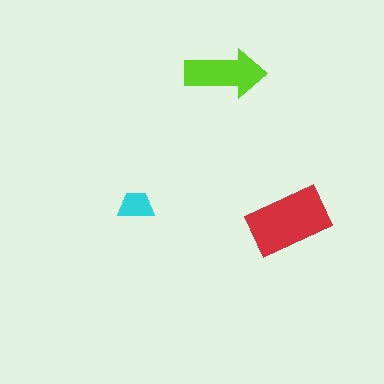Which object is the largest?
The red rectangle.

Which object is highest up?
The lime arrow is topmost.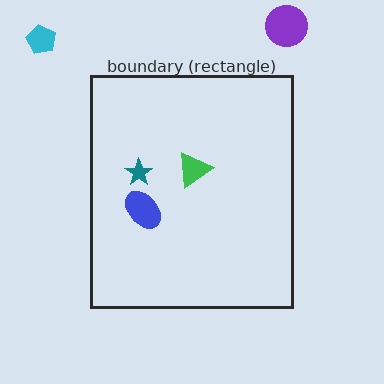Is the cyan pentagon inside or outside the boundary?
Outside.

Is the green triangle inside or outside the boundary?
Inside.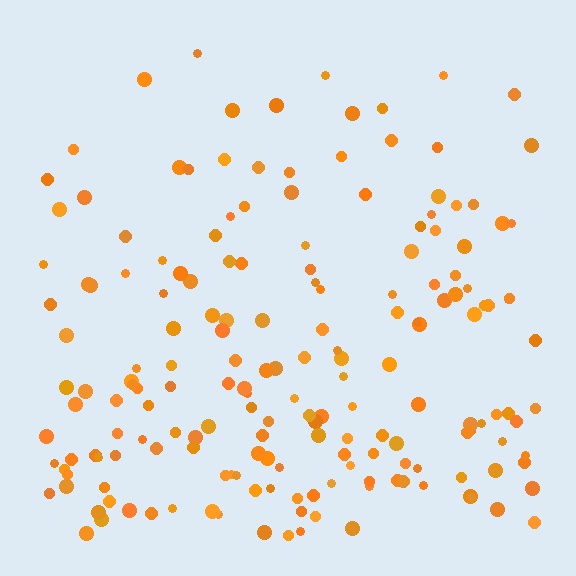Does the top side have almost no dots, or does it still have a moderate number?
Still a moderate number, just noticeably fewer than the bottom.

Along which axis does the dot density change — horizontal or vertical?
Vertical.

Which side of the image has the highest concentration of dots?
The bottom.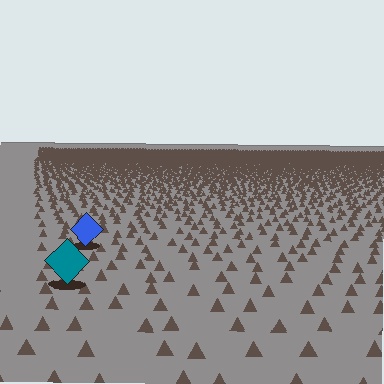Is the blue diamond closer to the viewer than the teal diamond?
No. The teal diamond is closer — you can tell from the texture gradient: the ground texture is coarser near it.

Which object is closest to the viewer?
The teal diamond is closest. The texture marks near it are larger and more spread out.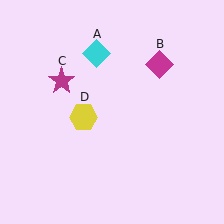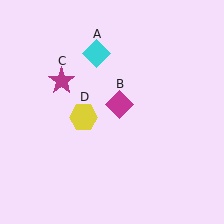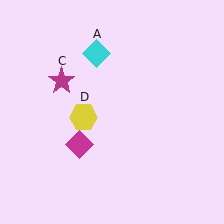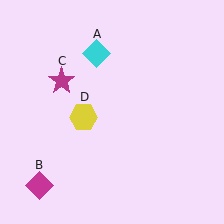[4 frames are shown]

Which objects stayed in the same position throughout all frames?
Cyan diamond (object A) and magenta star (object C) and yellow hexagon (object D) remained stationary.